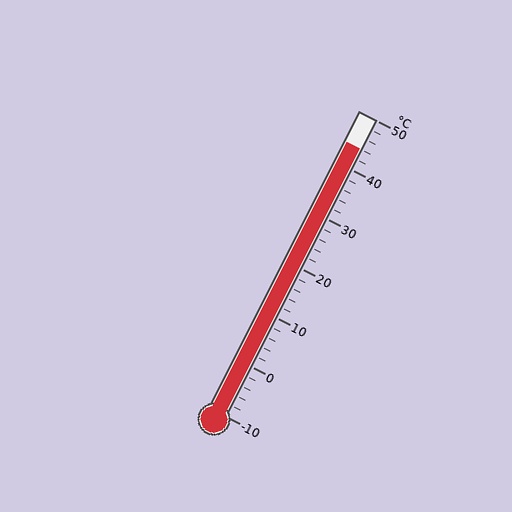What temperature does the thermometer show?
The thermometer shows approximately 44°C.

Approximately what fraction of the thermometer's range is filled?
The thermometer is filled to approximately 90% of its range.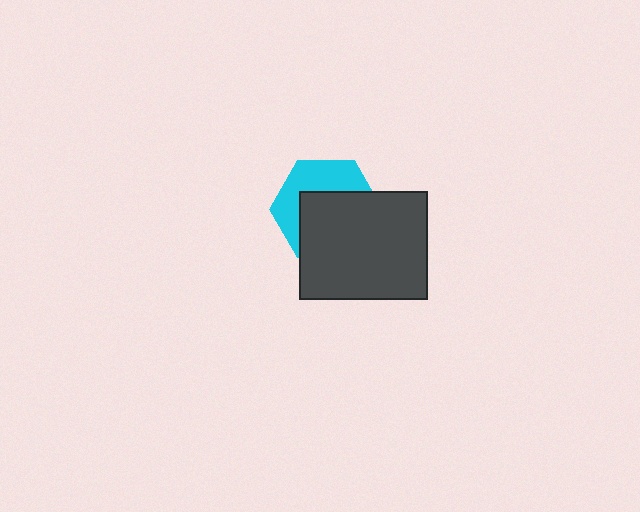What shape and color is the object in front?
The object in front is a dark gray rectangle.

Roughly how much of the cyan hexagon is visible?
A small part of it is visible (roughly 43%).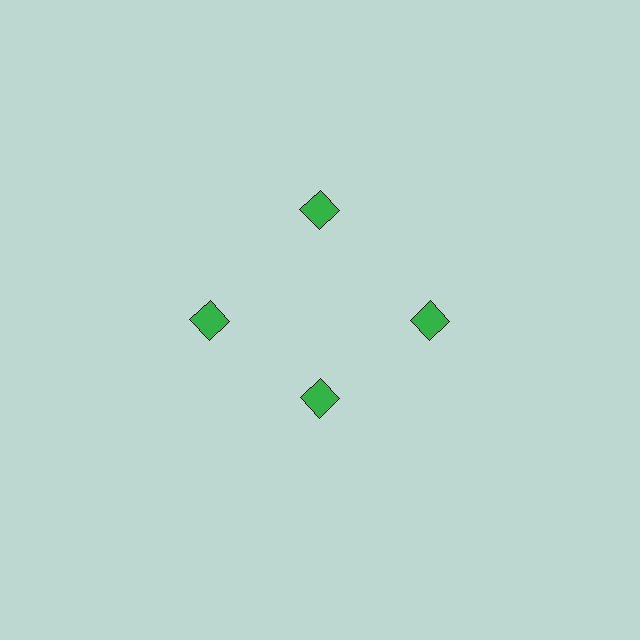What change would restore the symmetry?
The symmetry would be restored by moving it outward, back onto the ring so that all 4 diamonds sit at equal angles and equal distance from the center.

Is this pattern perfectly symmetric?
No. The 4 green diamonds are arranged in a ring, but one element near the 6 o'clock position is pulled inward toward the center, breaking the 4-fold rotational symmetry.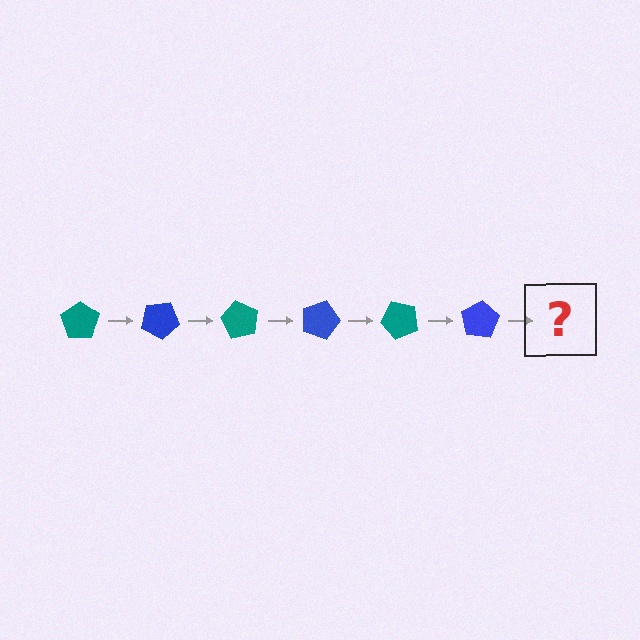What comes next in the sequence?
The next element should be a teal pentagon, rotated 180 degrees from the start.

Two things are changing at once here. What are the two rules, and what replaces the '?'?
The two rules are that it rotates 30 degrees each step and the color cycles through teal and blue. The '?' should be a teal pentagon, rotated 180 degrees from the start.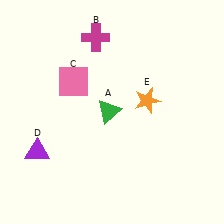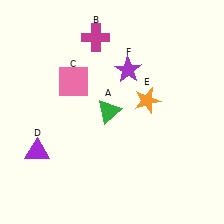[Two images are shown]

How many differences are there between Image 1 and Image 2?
There is 1 difference between the two images.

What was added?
A purple star (F) was added in Image 2.